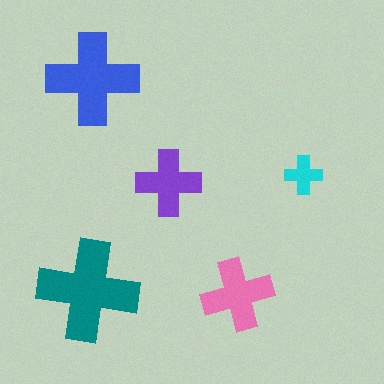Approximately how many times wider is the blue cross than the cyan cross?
About 2.5 times wider.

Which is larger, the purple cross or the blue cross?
The blue one.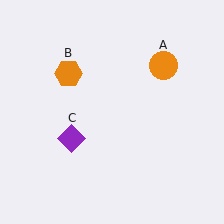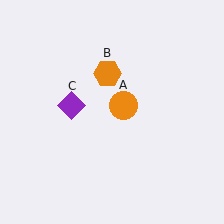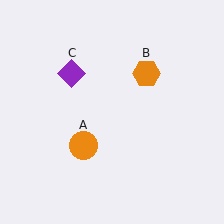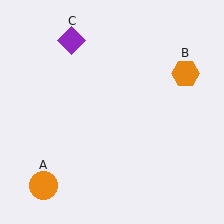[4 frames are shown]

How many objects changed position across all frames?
3 objects changed position: orange circle (object A), orange hexagon (object B), purple diamond (object C).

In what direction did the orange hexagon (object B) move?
The orange hexagon (object B) moved right.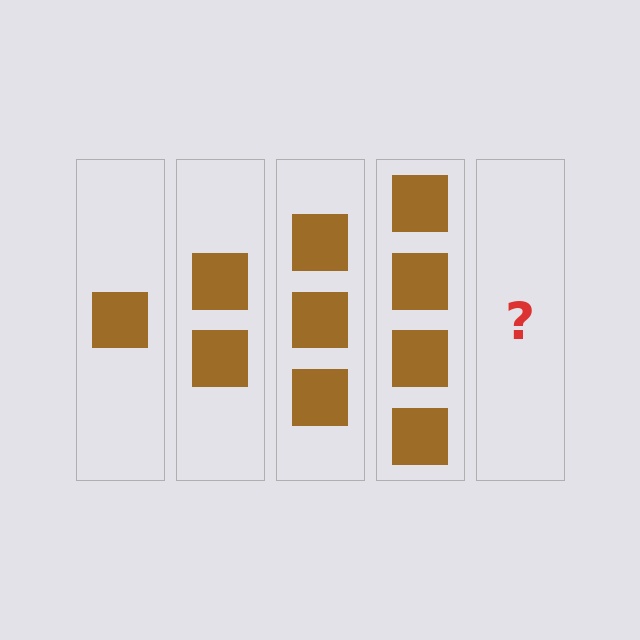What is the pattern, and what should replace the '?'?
The pattern is that each step adds one more square. The '?' should be 5 squares.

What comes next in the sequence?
The next element should be 5 squares.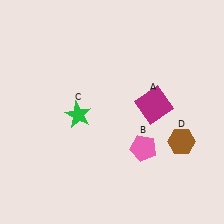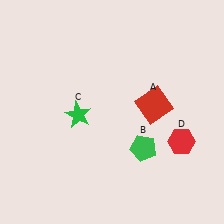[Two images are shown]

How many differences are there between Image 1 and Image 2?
There are 3 differences between the two images.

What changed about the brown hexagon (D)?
In Image 1, D is brown. In Image 2, it changed to red.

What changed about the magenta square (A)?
In Image 1, A is magenta. In Image 2, it changed to red.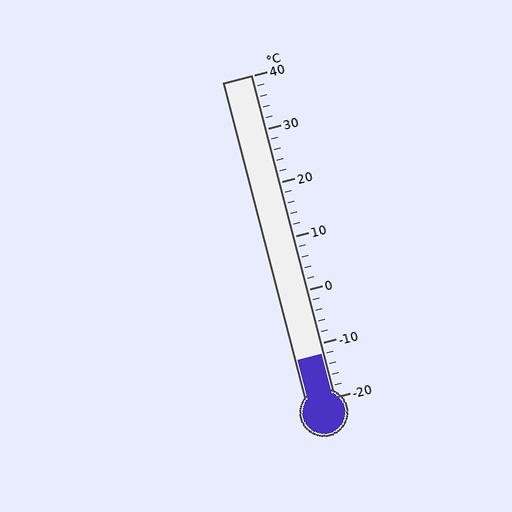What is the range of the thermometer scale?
The thermometer scale ranges from -20°C to 40°C.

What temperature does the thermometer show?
The thermometer shows approximately -12°C.